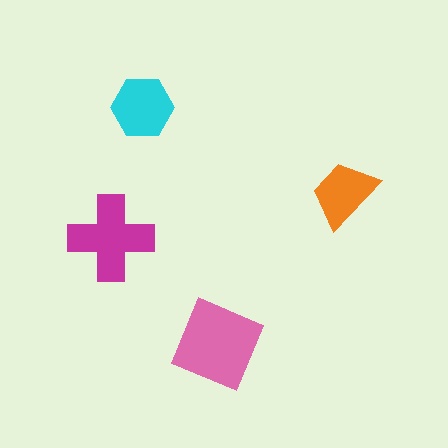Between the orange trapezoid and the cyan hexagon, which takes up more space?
The cyan hexagon.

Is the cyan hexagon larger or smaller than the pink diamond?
Smaller.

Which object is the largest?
The pink diamond.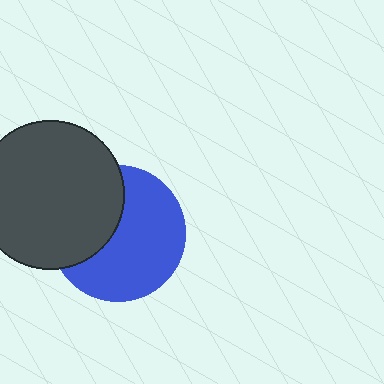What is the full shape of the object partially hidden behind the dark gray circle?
The partially hidden object is a blue circle.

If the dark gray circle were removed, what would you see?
You would see the complete blue circle.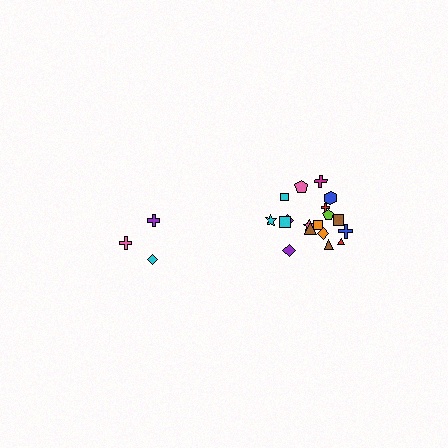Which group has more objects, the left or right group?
The right group.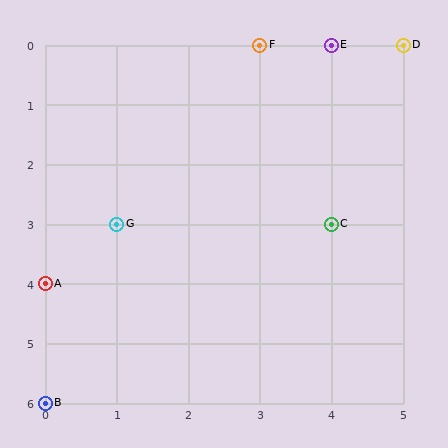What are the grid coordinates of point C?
Point C is at grid coordinates (4, 3).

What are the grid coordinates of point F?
Point F is at grid coordinates (3, 0).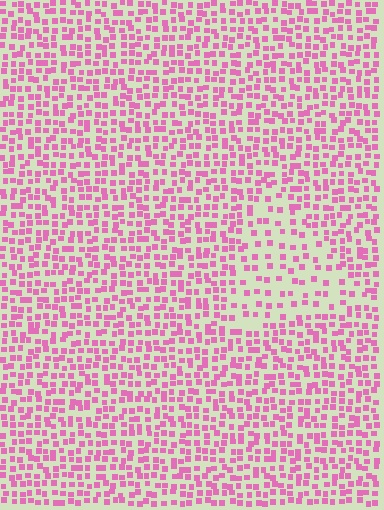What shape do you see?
I see a triangle.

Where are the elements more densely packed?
The elements are more densely packed outside the triangle boundary.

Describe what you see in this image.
The image contains small pink elements arranged at two different densities. A triangle-shaped region is visible where the elements are less densely packed than the surrounding area.